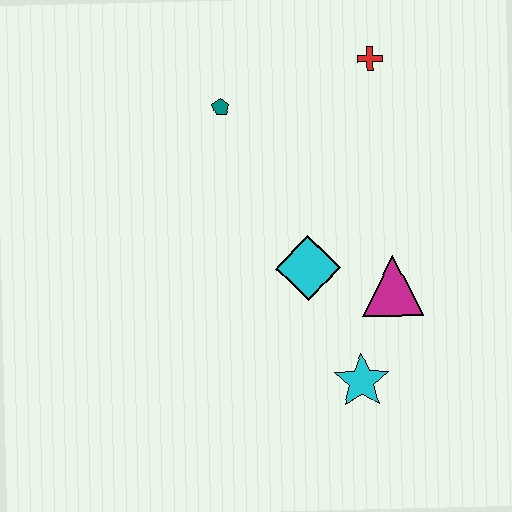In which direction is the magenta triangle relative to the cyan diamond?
The magenta triangle is to the right of the cyan diamond.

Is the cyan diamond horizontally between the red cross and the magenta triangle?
No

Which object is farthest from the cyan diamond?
The red cross is farthest from the cyan diamond.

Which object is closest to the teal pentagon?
The red cross is closest to the teal pentagon.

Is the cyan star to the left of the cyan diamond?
No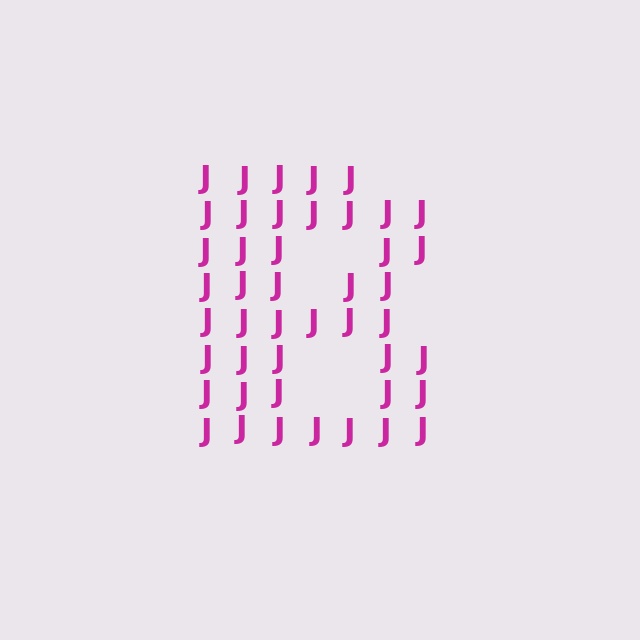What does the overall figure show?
The overall figure shows the letter B.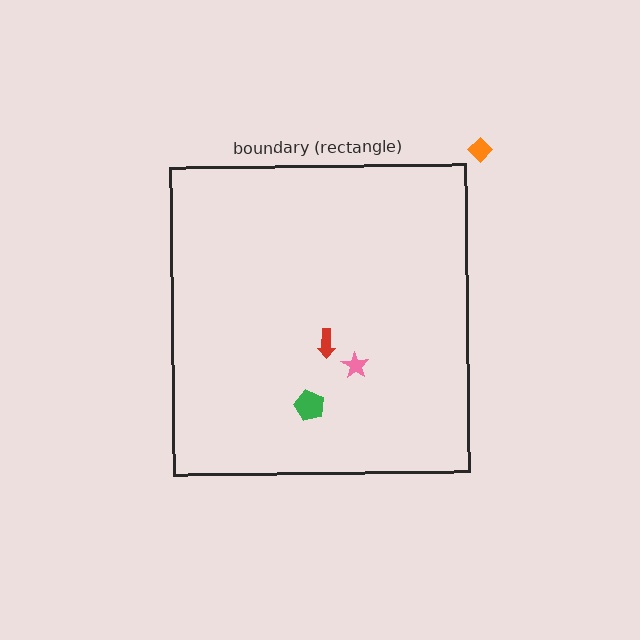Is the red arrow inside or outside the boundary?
Inside.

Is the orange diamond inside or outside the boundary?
Outside.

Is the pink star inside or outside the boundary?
Inside.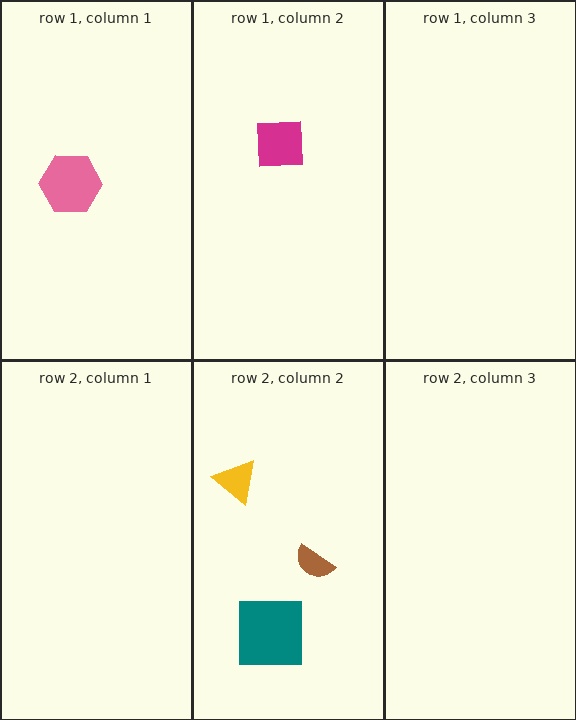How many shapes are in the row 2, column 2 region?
3.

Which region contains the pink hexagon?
The row 1, column 1 region.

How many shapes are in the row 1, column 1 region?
1.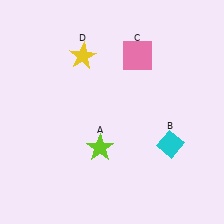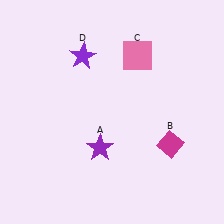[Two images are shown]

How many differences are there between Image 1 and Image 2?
There are 3 differences between the two images.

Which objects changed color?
A changed from lime to purple. B changed from cyan to magenta. D changed from yellow to purple.